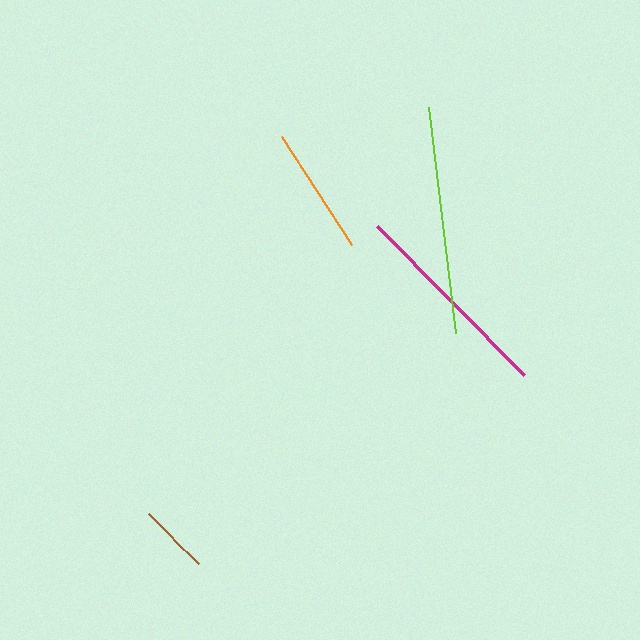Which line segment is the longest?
The lime line is the longest at approximately 228 pixels.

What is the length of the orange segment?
The orange segment is approximately 128 pixels long.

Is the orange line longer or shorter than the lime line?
The lime line is longer than the orange line.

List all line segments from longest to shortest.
From longest to shortest: lime, magenta, orange, brown.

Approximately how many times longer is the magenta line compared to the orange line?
The magenta line is approximately 1.6 times the length of the orange line.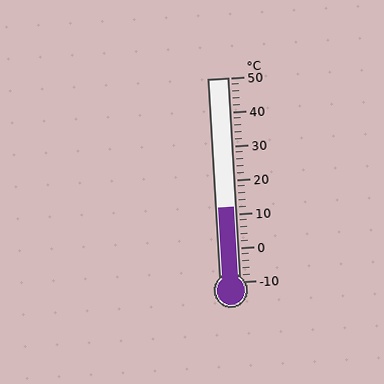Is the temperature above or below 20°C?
The temperature is below 20°C.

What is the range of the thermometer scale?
The thermometer scale ranges from -10°C to 50°C.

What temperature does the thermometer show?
The thermometer shows approximately 12°C.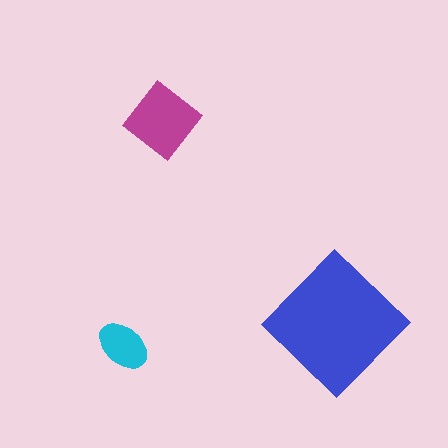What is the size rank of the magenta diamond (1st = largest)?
2nd.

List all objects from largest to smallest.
The blue diamond, the magenta diamond, the cyan ellipse.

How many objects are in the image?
There are 3 objects in the image.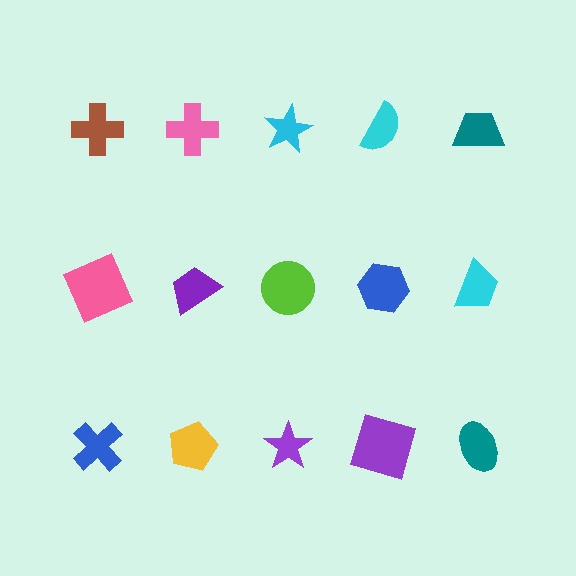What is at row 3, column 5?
A teal ellipse.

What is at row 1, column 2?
A pink cross.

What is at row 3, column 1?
A blue cross.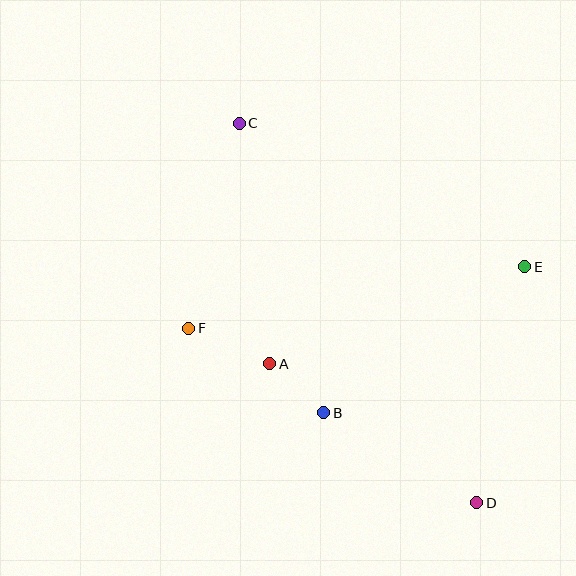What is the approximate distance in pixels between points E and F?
The distance between E and F is approximately 342 pixels.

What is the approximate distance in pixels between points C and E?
The distance between C and E is approximately 320 pixels.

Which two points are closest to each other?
Points A and B are closest to each other.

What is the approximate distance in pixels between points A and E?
The distance between A and E is approximately 273 pixels.